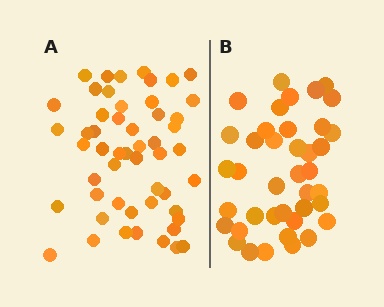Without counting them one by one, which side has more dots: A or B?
Region A (the left region) has more dots.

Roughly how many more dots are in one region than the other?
Region A has roughly 12 or so more dots than region B.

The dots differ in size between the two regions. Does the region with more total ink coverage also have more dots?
No. Region B has more total ink coverage because its dots are larger, but region A actually contains more individual dots. Total area can be misleading — the number of items is what matters here.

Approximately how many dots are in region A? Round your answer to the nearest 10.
About 50 dots. (The exact count is 52, which rounds to 50.)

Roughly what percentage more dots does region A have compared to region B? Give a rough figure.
About 30% more.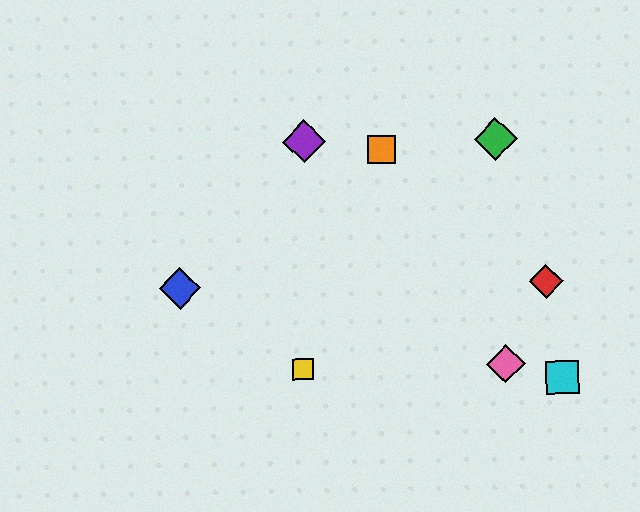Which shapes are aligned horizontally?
The red diamond, the blue diamond are aligned horizontally.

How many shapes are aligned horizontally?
2 shapes (the red diamond, the blue diamond) are aligned horizontally.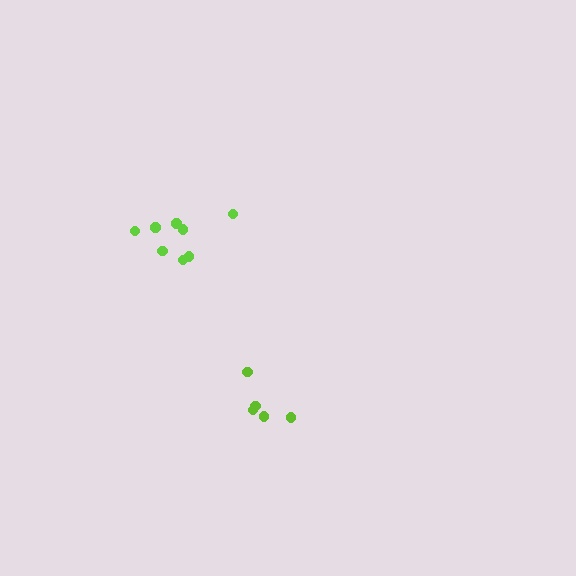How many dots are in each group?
Group 1: 8 dots, Group 2: 5 dots (13 total).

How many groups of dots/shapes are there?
There are 2 groups.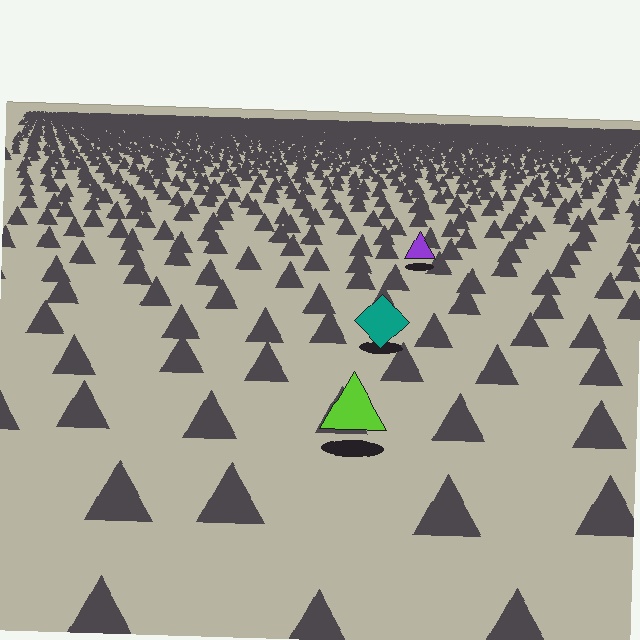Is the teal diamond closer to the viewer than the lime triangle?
No. The lime triangle is closer — you can tell from the texture gradient: the ground texture is coarser near it.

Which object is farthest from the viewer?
The purple triangle is farthest from the viewer. It appears smaller and the ground texture around it is denser.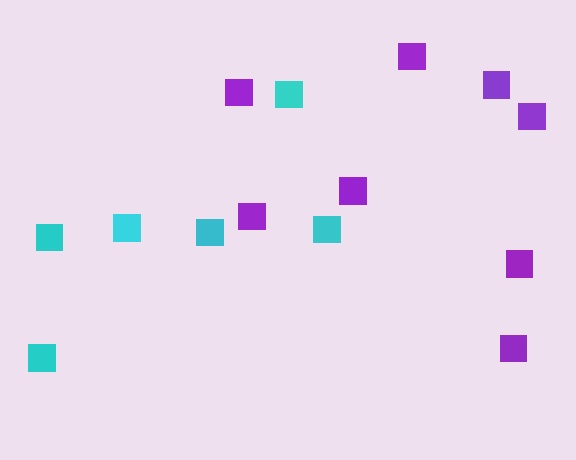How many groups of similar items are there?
There are 2 groups: one group of purple squares (8) and one group of cyan squares (6).